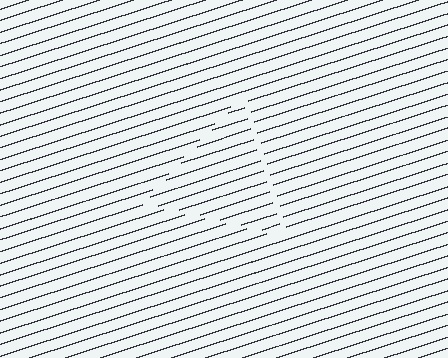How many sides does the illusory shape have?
3 sides — the line-ends trace a triangle.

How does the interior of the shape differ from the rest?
The interior of the shape contains the same grating, shifted by half a period — the contour is defined by the phase discontinuity where line-ends from the inner and outer gratings abut.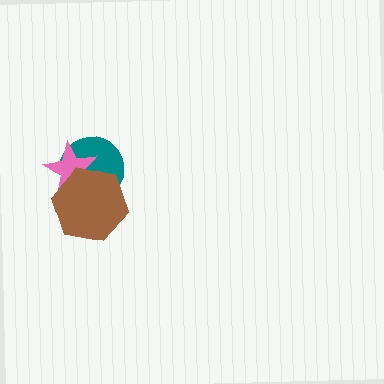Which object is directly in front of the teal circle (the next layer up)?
The pink star is directly in front of the teal circle.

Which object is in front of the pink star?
The brown hexagon is in front of the pink star.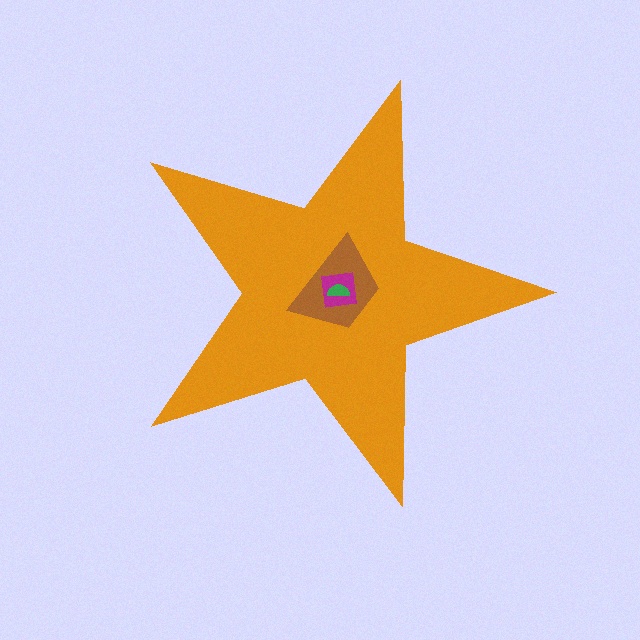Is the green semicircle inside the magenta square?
Yes.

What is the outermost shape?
The orange star.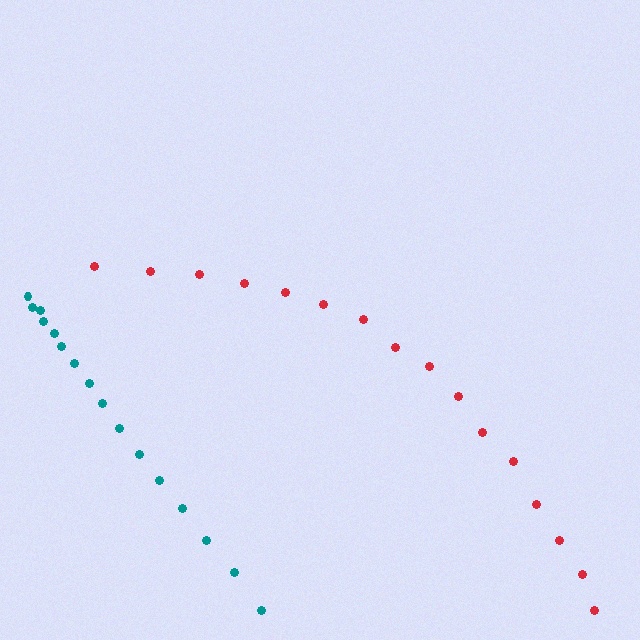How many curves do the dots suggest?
There are 2 distinct paths.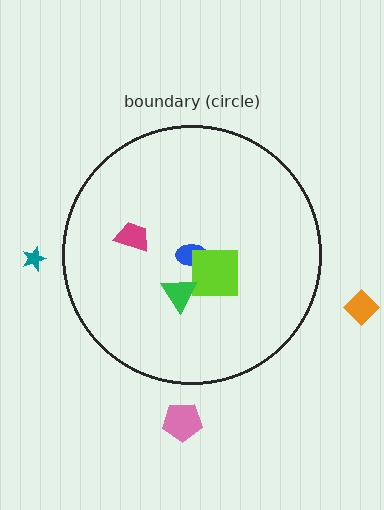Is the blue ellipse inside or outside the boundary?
Inside.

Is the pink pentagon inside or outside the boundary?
Outside.